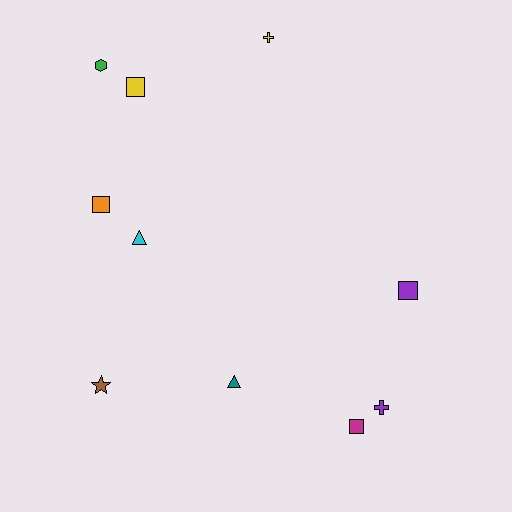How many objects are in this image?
There are 10 objects.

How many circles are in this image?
There are no circles.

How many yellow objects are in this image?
There are 2 yellow objects.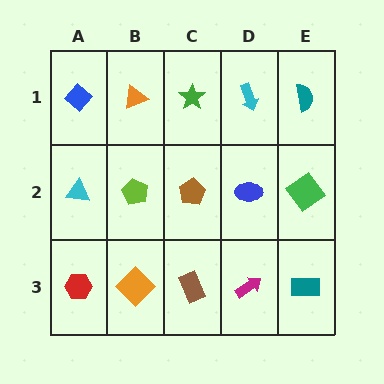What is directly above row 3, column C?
A brown pentagon.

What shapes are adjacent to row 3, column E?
A green diamond (row 2, column E), a magenta arrow (row 3, column D).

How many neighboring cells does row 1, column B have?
3.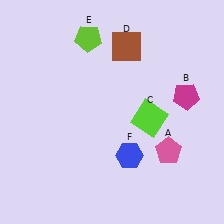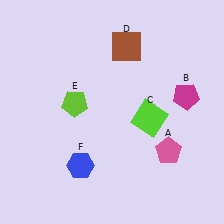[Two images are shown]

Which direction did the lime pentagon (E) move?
The lime pentagon (E) moved down.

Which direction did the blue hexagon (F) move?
The blue hexagon (F) moved left.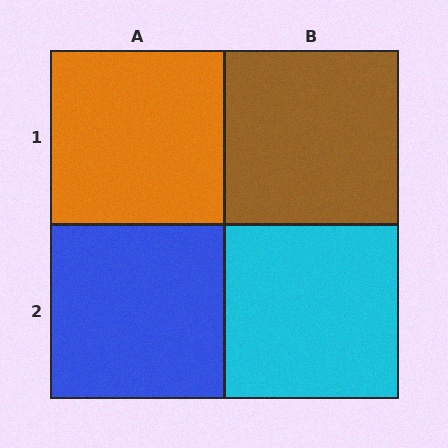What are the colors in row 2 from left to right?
Blue, cyan.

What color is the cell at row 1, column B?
Brown.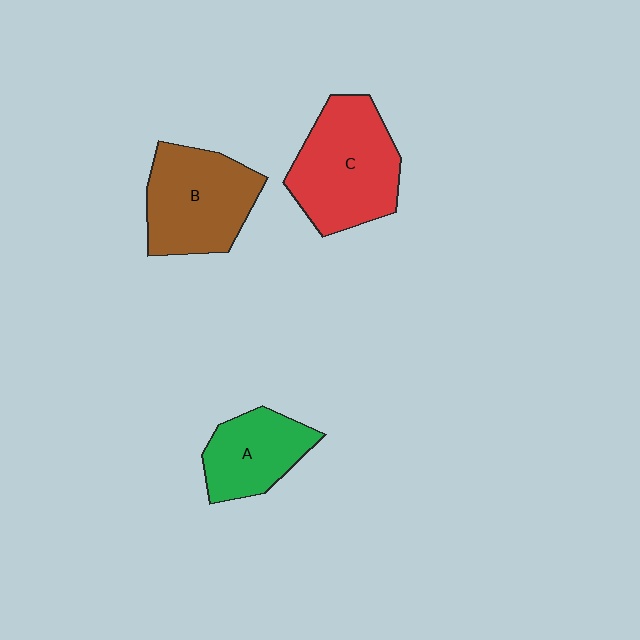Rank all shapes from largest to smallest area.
From largest to smallest: C (red), B (brown), A (green).